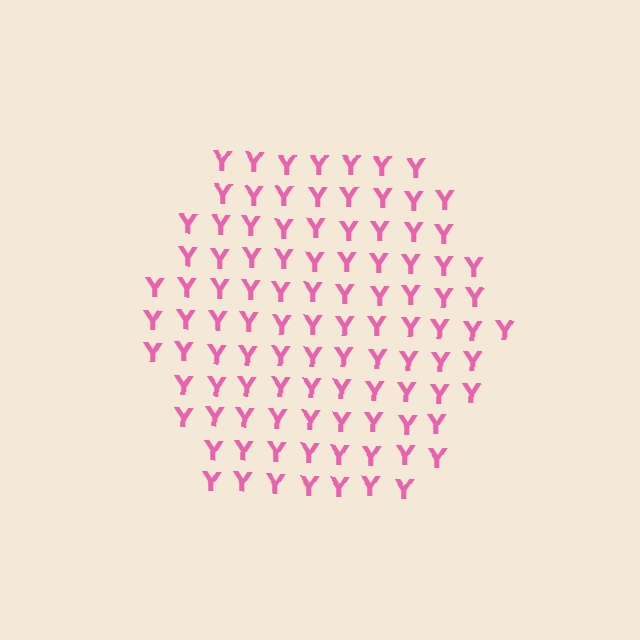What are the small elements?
The small elements are letter Y's.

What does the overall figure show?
The overall figure shows a hexagon.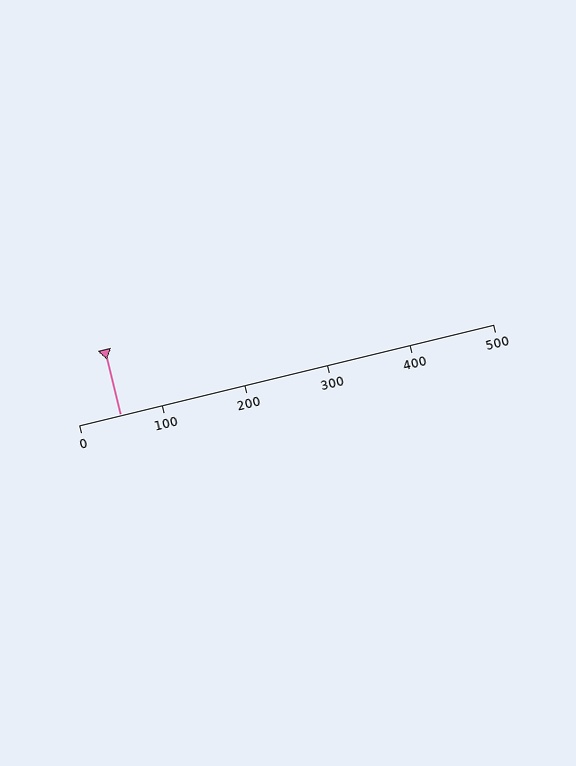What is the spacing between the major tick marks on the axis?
The major ticks are spaced 100 apart.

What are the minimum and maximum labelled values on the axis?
The axis runs from 0 to 500.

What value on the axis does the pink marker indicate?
The marker indicates approximately 50.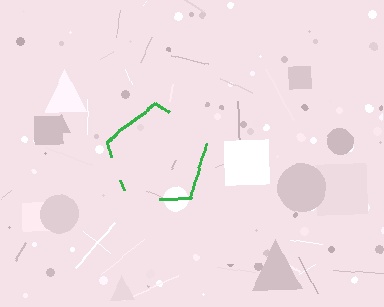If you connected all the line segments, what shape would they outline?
They would outline a pentagon.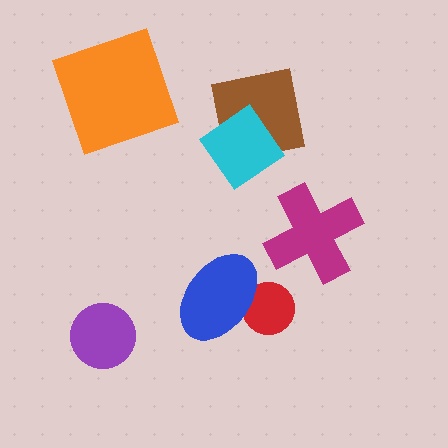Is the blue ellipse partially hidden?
No, no other shape covers it.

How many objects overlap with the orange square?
0 objects overlap with the orange square.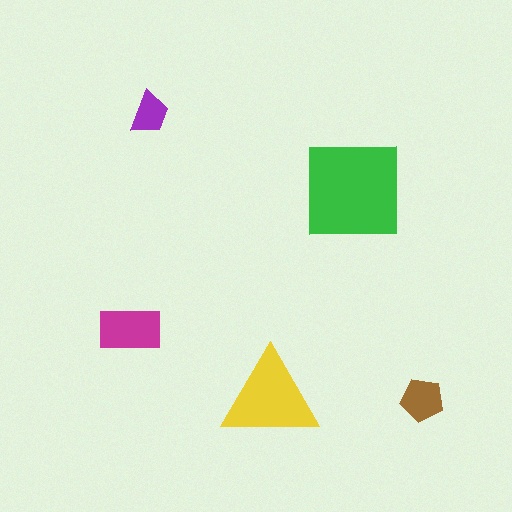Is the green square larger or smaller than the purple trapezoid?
Larger.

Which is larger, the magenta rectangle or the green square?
The green square.